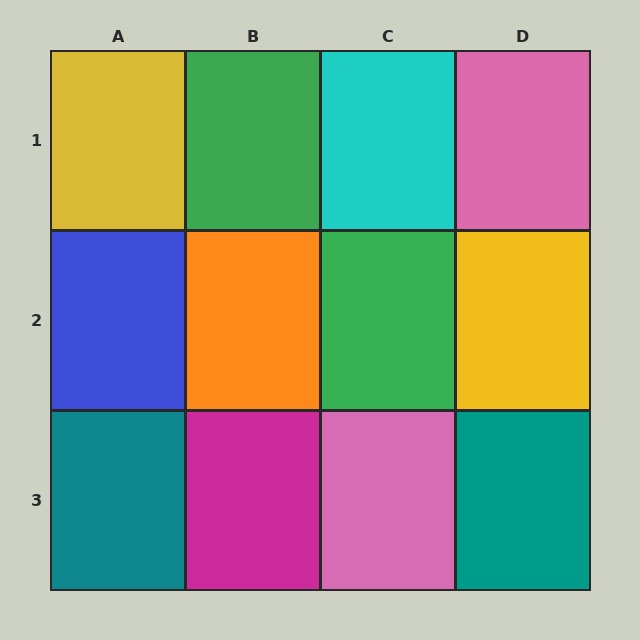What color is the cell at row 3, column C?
Pink.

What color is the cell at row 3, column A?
Teal.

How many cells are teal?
2 cells are teal.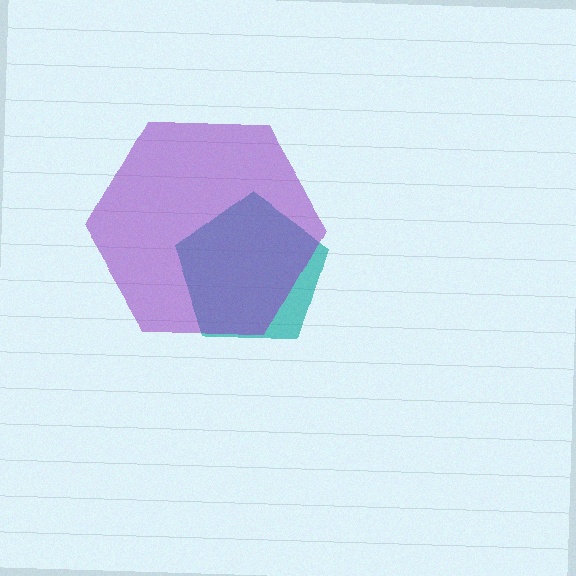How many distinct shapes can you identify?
There are 2 distinct shapes: a teal pentagon, a purple hexagon.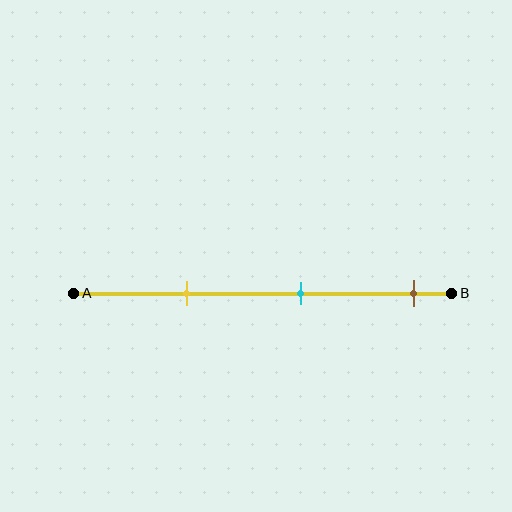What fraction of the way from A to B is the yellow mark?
The yellow mark is approximately 30% (0.3) of the way from A to B.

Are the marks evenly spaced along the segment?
Yes, the marks are approximately evenly spaced.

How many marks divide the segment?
There are 3 marks dividing the segment.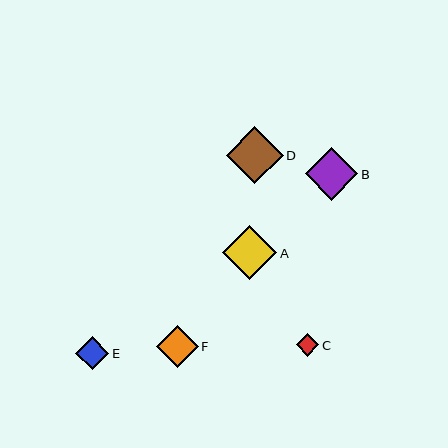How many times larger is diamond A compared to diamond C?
Diamond A is approximately 2.4 times the size of diamond C.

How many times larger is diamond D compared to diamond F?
Diamond D is approximately 1.4 times the size of diamond F.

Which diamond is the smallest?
Diamond C is the smallest with a size of approximately 22 pixels.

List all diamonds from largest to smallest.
From largest to smallest: D, A, B, F, E, C.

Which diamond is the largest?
Diamond D is the largest with a size of approximately 57 pixels.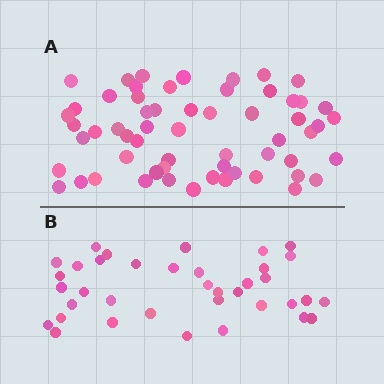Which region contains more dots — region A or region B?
Region A (the top region) has more dots.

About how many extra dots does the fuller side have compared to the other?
Region A has approximately 20 more dots than region B.